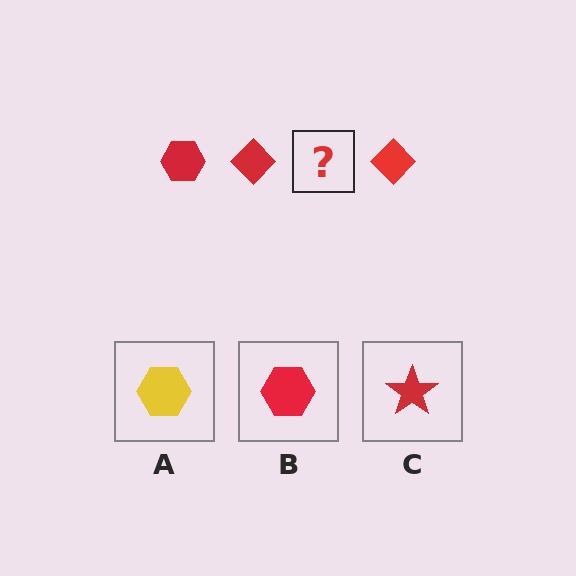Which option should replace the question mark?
Option B.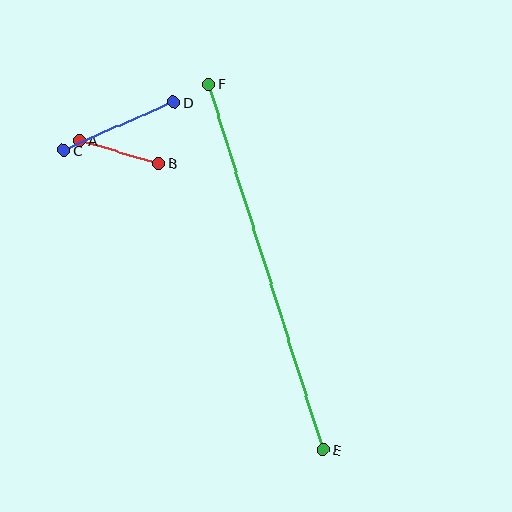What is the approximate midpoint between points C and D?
The midpoint is at approximately (119, 126) pixels.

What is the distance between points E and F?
The distance is approximately 383 pixels.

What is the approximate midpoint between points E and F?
The midpoint is at approximately (266, 267) pixels.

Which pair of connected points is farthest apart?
Points E and F are farthest apart.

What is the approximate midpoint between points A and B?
The midpoint is at approximately (119, 152) pixels.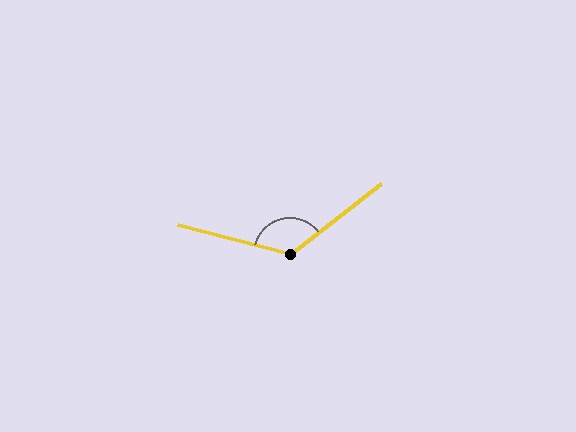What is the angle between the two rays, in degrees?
Approximately 128 degrees.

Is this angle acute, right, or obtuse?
It is obtuse.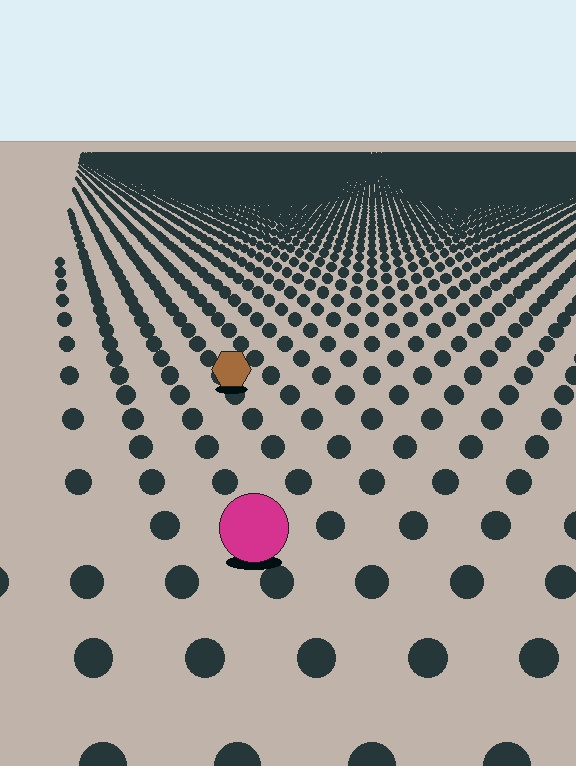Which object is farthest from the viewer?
The brown hexagon is farthest from the viewer. It appears smaller and the ground texture around it is denser.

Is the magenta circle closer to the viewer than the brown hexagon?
Yes. The magenta circle is closer — you can tell from the texture gradient: the ground texture is coarser near it.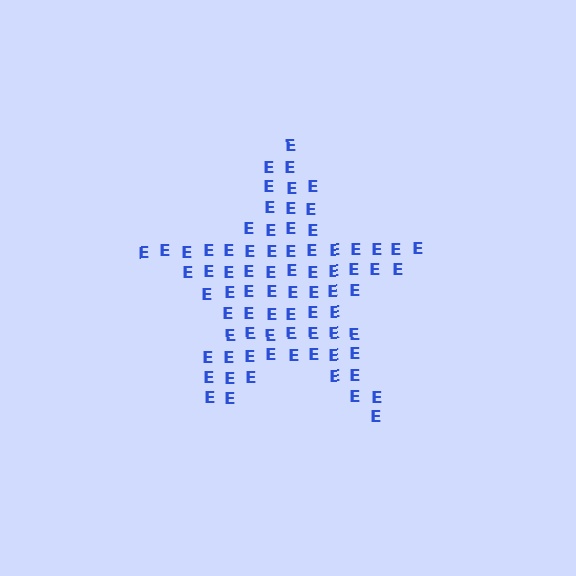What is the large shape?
The large shape is a star.